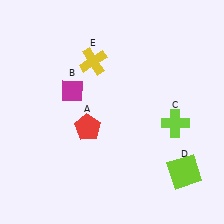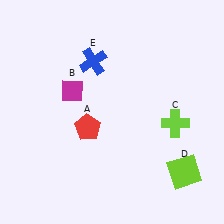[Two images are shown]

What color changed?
The cross (E) changed from yellow in Image 1 to blue in Image 2.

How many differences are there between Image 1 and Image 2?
There is 1 difference between the two images.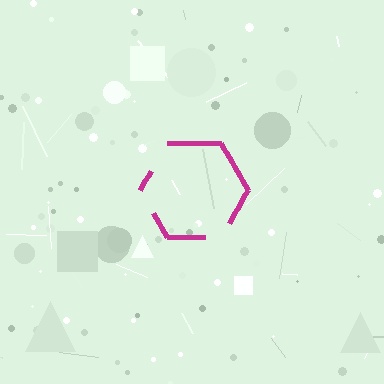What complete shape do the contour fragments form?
The contour fragments form a hexagon.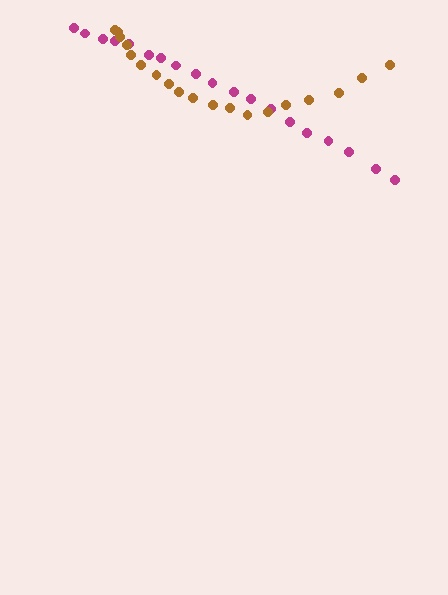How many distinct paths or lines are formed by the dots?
There are 2 distinct paths.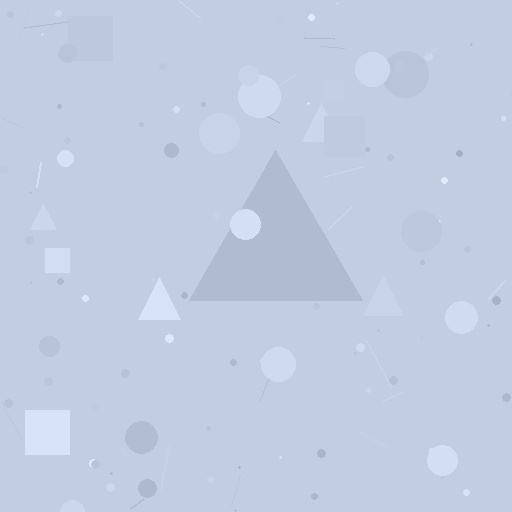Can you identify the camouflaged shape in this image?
The camouflaged shape is a triangle.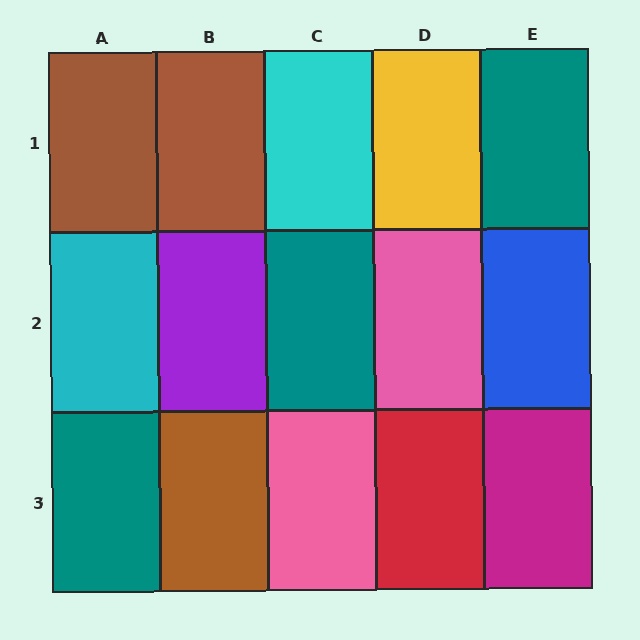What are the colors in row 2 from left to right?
Cyan, purple, teal, pink, blue.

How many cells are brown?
3 cells are brown.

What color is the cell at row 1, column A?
Brown.